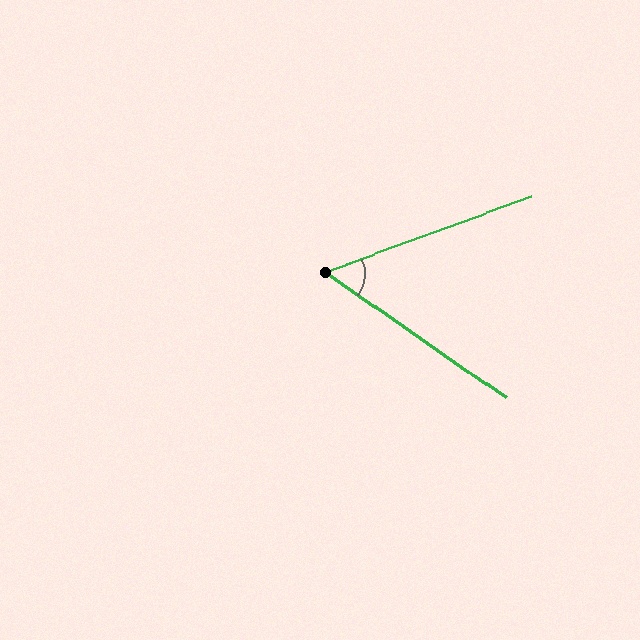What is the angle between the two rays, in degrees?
Approximately 55 degrees.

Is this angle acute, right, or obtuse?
It is acute.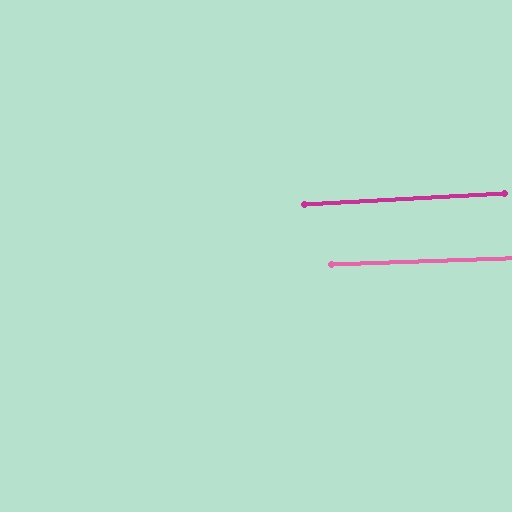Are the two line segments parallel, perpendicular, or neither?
Parallel — their directions differ by only 1.2°.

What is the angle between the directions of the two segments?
Approximately 1 degree.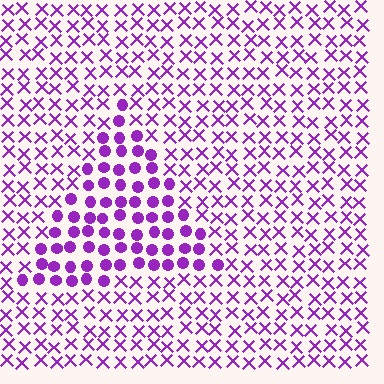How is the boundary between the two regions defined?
The boundary is defined by a change in element shape: circles inside vs. X marks outside. All elements share the same color and spacing.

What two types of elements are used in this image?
The image uses circles inside the triangle region and X marks outside it.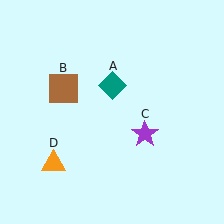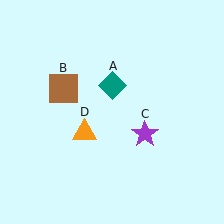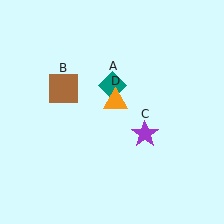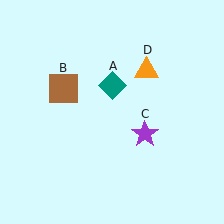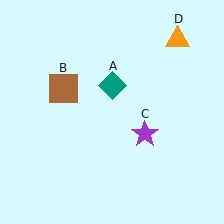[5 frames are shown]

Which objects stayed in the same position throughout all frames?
Teal diamond (object A) and brown square (object B) and purple star (object C) remained stationary.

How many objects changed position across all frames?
1 object changed position: orange triangle (object D).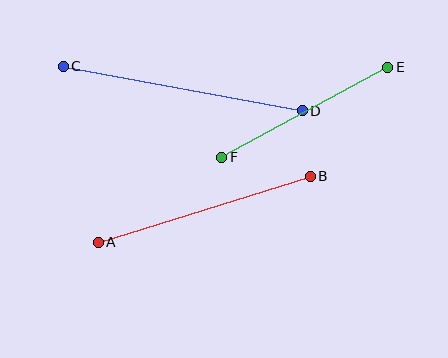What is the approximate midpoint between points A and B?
The midpoint is at approximately (204, 209) pixels.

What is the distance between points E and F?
The distance is approximately 189 pixels.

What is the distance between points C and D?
The distance is approximately 243 pixels.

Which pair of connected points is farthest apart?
Points C and D are farthest apart.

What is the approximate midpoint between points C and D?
The midpoint is at approximately (183, 89) pixels.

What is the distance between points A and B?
The distance is approximately 222 pixels.